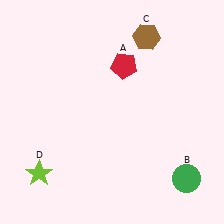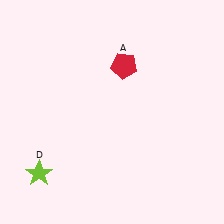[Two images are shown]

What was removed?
The green circle (B), the brown hexagon (C) were removed in Image 2.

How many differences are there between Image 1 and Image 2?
There are 2 differences between the two images.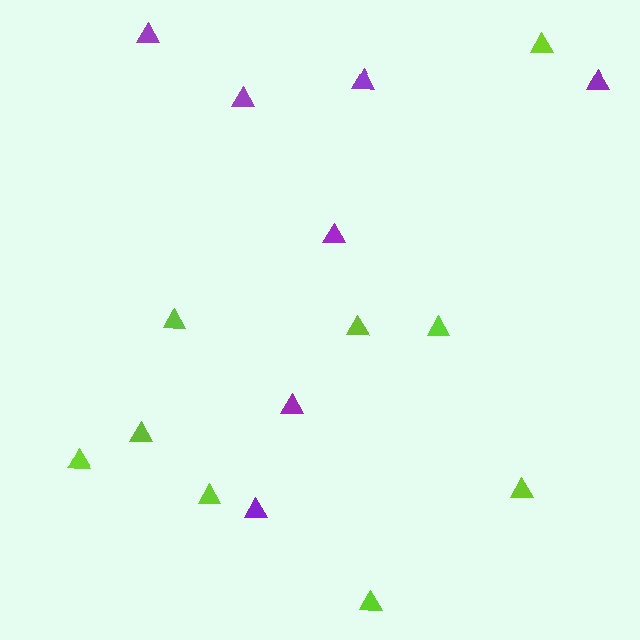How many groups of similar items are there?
There are 2 groups: one group of purple triangles (7) and one group of lime triangles (9).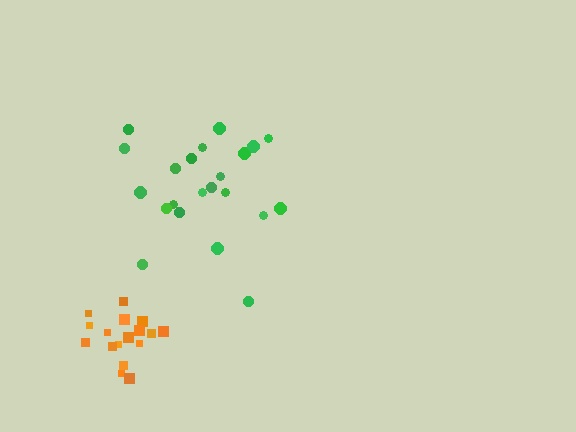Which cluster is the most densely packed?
Orange.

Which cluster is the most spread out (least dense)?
Green.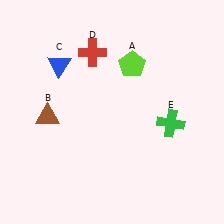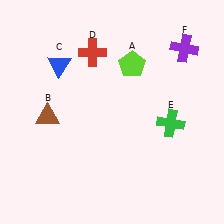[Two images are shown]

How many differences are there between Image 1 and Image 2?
There is 1 difference between the two images.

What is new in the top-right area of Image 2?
A purple cross (F) was added in the top-right area of Image 2.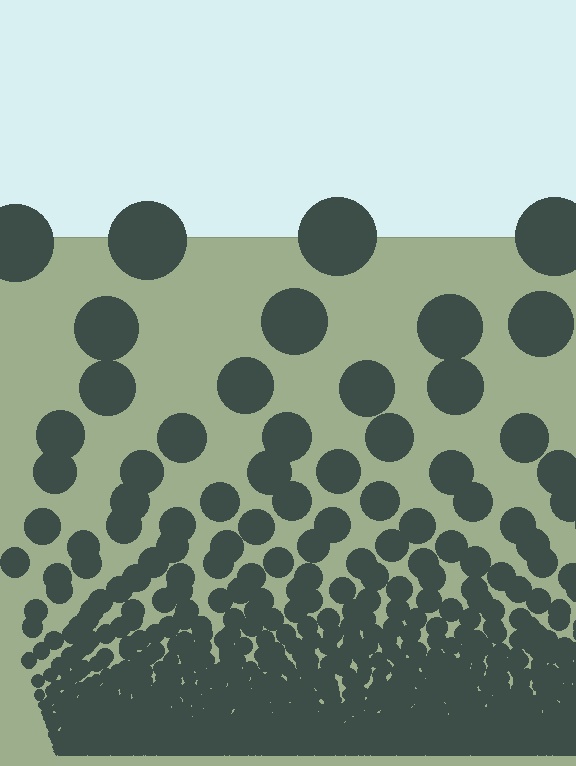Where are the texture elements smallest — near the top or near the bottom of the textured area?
Near the bottom.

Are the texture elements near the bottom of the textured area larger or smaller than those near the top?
Smaller. The gradient is inverted — elements near the bottom are smaller and denser.